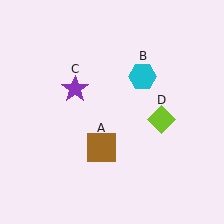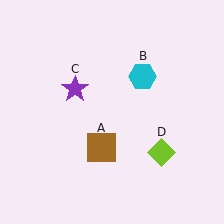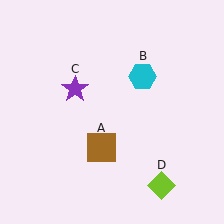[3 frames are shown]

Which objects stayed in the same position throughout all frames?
Brown square (object A) and cyan hexagon (object B) and purple star (object C) remained stationary.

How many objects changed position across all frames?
1 object changed position: lime diamond (object D).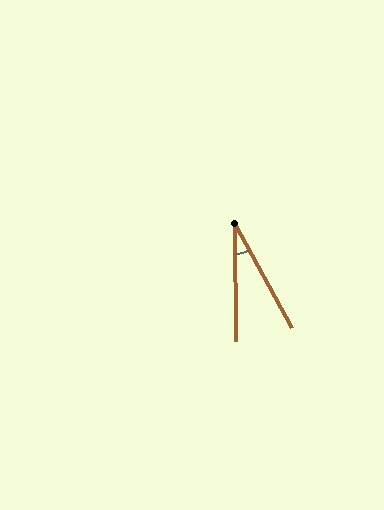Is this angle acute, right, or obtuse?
It is acute.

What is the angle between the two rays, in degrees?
Approximately 28 degrees.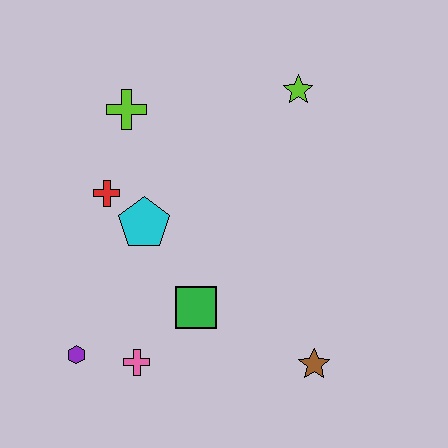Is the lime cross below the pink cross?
No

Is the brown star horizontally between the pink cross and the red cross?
No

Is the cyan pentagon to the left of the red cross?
No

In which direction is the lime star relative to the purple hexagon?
The lime star is above the purple hexagon.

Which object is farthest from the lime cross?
The brown star is farthest from the lime cross.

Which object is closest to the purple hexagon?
The pink cross is closest to the purple hexagon.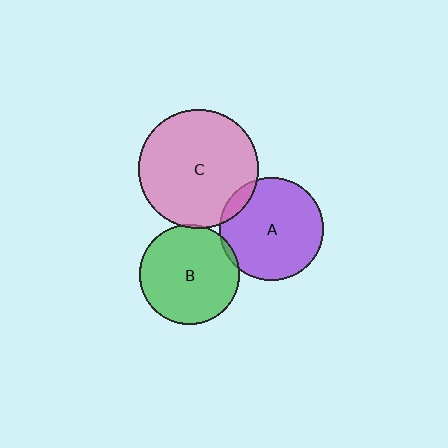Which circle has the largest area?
Circle C (pink).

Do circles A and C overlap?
Yes.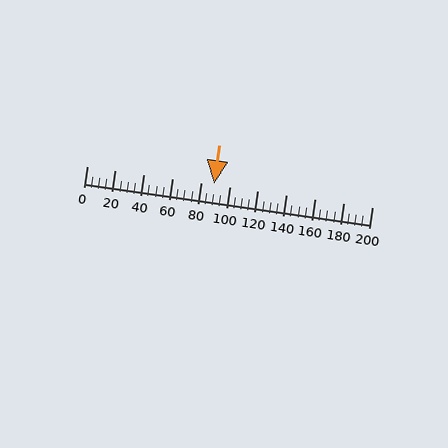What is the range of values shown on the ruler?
The ruler shows values from 0 to 200.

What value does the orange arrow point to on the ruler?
The orange arrow points to approximately 89.